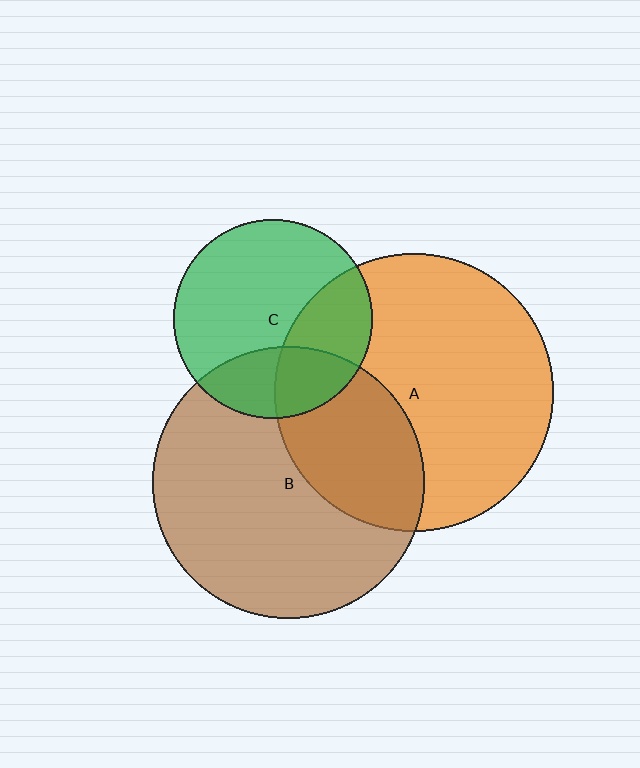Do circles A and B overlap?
Yes.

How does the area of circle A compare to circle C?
Approximately 2.0 times.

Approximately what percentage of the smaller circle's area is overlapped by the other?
Approximately 35%.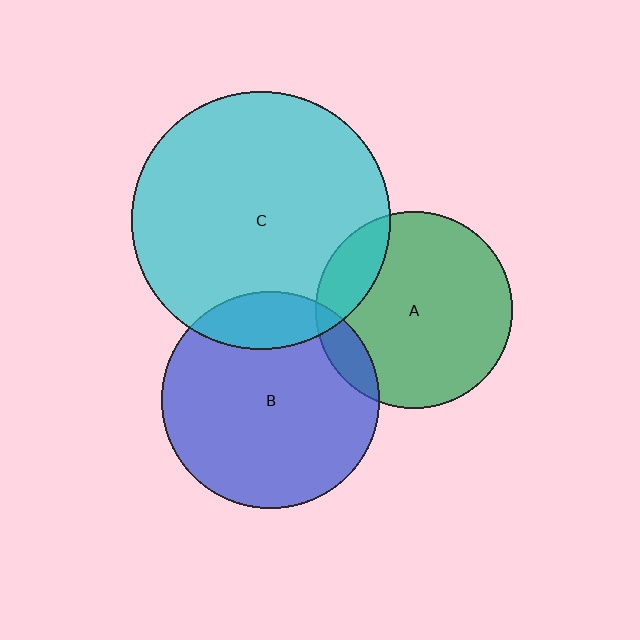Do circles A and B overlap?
Yes.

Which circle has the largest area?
Circle C (cyan).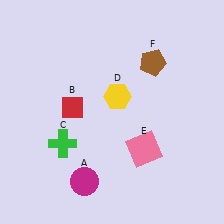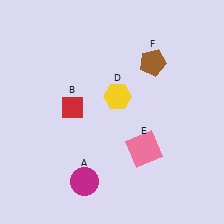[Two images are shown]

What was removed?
The green cross (C) was removed in Image 2.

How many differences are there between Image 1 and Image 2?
There is 1 difference between the two images.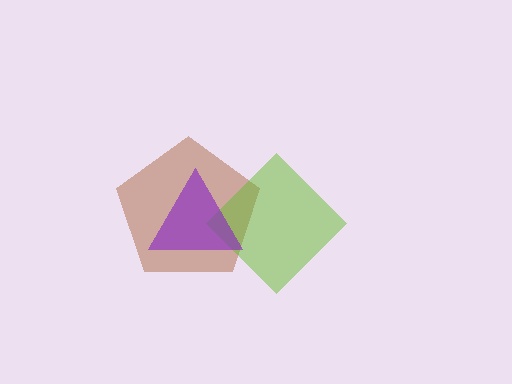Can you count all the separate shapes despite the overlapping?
Yes, there are 3 separate shapes.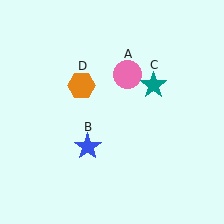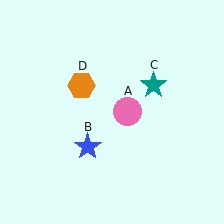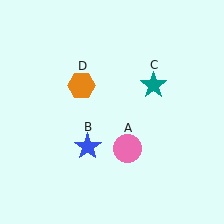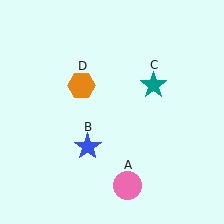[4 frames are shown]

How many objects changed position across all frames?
1 object changed position: pink circle (object A).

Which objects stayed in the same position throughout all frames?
Blue star (object B) and teal star (object C) and orange hexagon (object D) remained stationary.